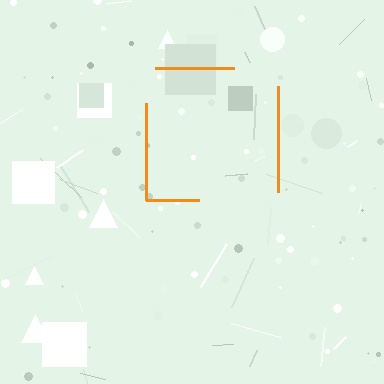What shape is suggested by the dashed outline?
The dashed outline suggests a square.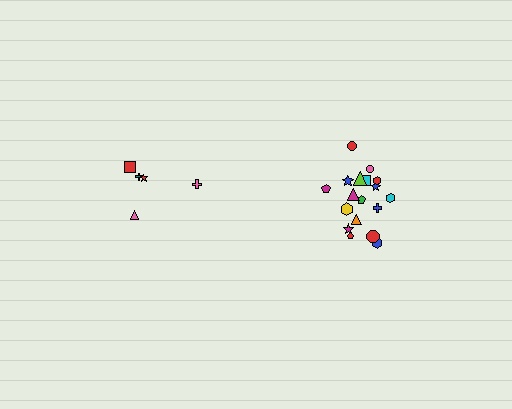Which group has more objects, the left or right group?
The right group.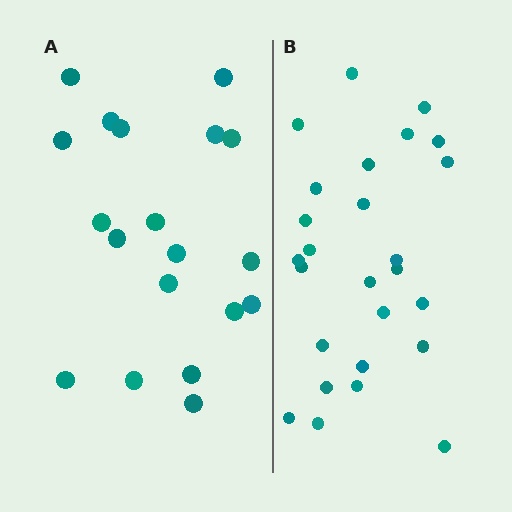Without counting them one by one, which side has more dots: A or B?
Region B (the right region) has more dots.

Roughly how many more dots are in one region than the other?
Region B has roughly 8 or so more dots than region A.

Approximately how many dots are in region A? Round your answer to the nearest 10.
About 20 dots. (The exact count is 19, which rounds to 20.)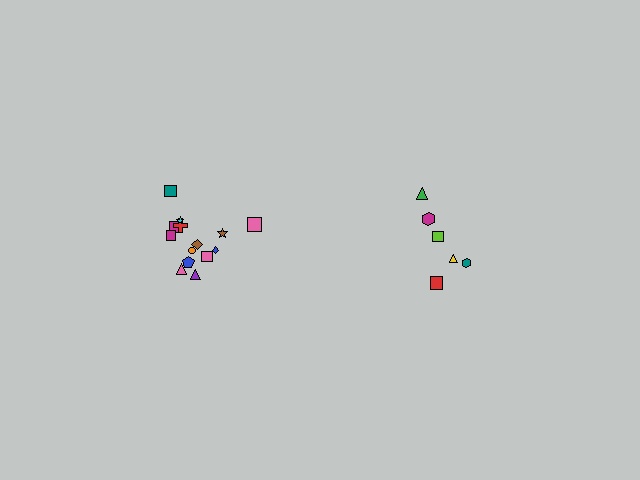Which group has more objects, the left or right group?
The left group.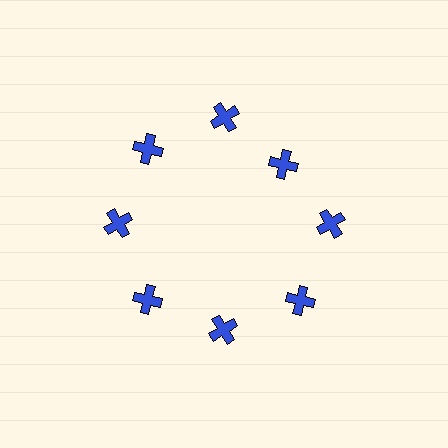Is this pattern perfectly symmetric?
No. The 8 blue crosses are arranged in a ring, but one element near the 2 o'clock position is pulled inward toward the center, breaking the 8-fold rotational symmetry.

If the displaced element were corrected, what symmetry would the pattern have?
It would have 8-fold rotational symmetry — the pattern would map onto itself every 45 degrees.